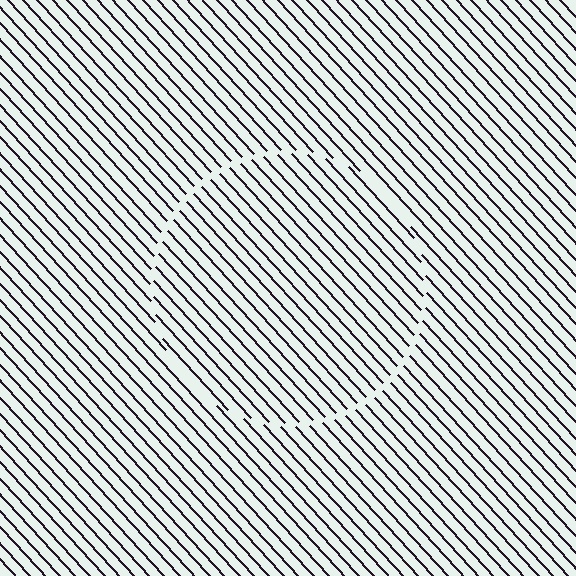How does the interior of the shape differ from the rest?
The interior of the shape contains the same grating, shifted by half a period — the contour is defined by the phase discontinuity where line-ends from the inner and outer gratings abut.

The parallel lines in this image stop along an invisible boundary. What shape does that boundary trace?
An illusory circle. The interior of the shape contains the same grating, shifted by half a period — the contour is defined by the phase discontinuity where line-ends from the inner and outer gratings abut.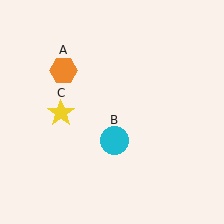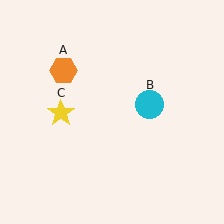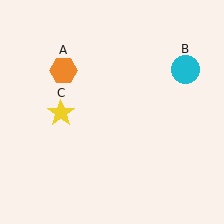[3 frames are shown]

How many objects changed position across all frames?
1 object changed position: cyan circle (object B).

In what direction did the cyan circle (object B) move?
The cyan circle (object B) moved up and to the right.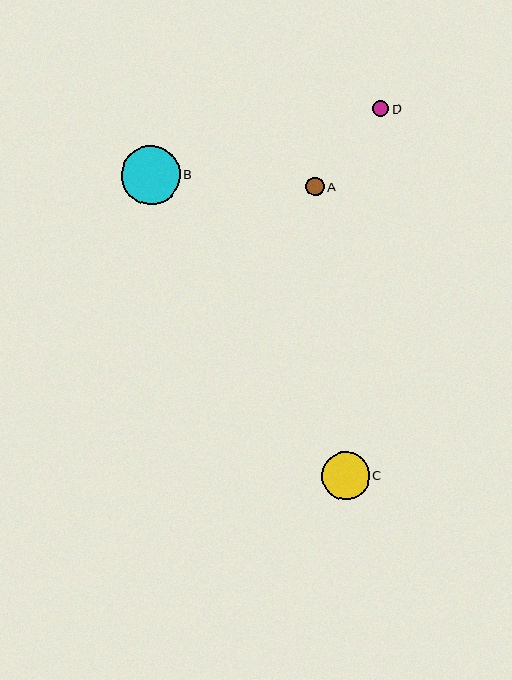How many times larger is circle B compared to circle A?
Circle B is approximately 3.3 times the size of circle A.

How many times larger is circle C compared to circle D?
Circle C is approximately 3.1 times the size of circle D.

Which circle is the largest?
Circle B is the largest with a size of approximately 59 pixels.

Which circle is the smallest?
Circle D is the smallest with a size of approximately 16 pixels.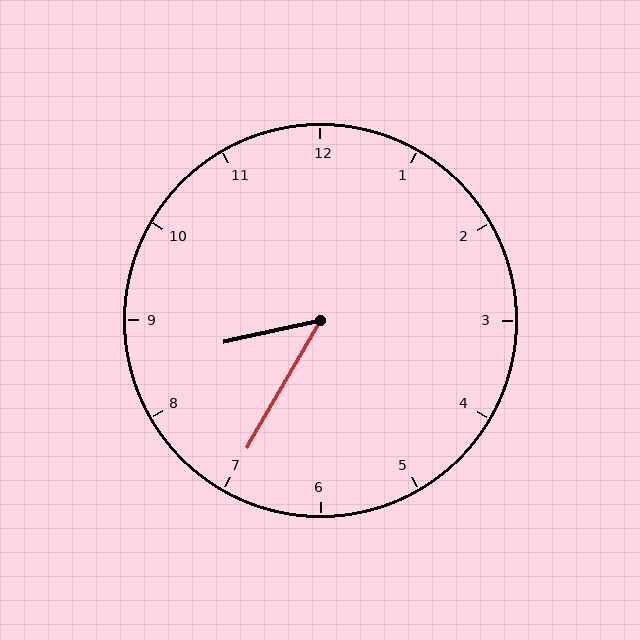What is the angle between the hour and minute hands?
Approximately 48 degrees.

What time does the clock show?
8:35.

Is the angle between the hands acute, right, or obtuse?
It is acute.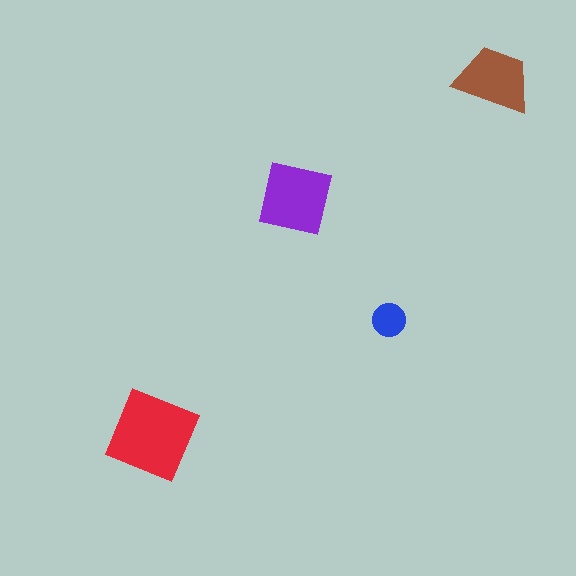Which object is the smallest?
The blue circle.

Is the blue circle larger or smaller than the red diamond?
Smaller.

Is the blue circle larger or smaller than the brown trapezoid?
Smaller.